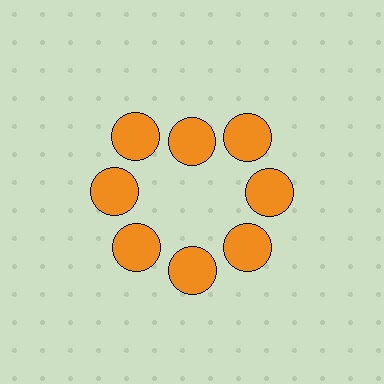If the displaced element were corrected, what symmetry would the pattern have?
It would have 8-fold rotational symmetry — the pattern would map onto itself every 45 degrees.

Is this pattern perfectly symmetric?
No. The 8 orange circles are arranged in a ring, but one element near the 12 o'clock position is pulled inward toward the center, breaking the 8-fold rotational symmetry.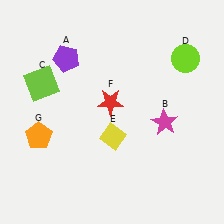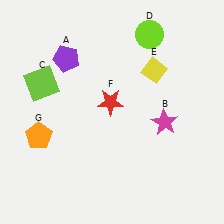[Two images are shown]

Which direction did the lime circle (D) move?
The lime circle (D) moved left.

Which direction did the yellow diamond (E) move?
The yellow diamond (E) moved up.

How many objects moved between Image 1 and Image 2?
2 objects moved between the two images.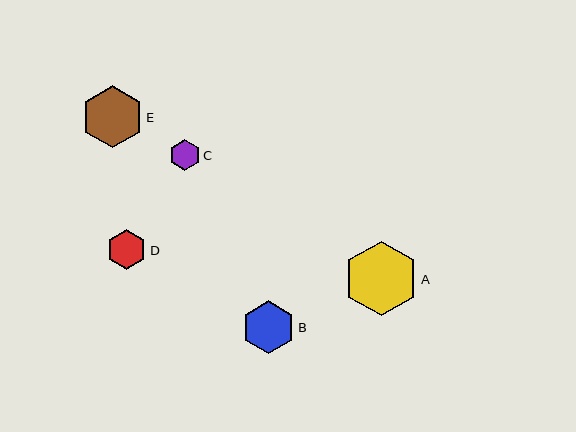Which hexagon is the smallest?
Hexagon C is the smallest with a size of approximately 31 pixels.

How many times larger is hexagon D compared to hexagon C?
Hexagon D is approximately 1.3 times the size of hexagon C.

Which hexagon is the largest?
Hexagon A is the largest with a size of approximately 75 pixels.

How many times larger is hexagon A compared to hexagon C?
Hexagon A is approximately 2.4 times the size of hexagon C.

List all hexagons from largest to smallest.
From largest to smallest: A, E, B, D, C.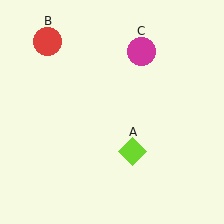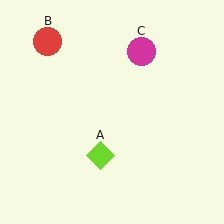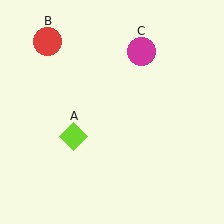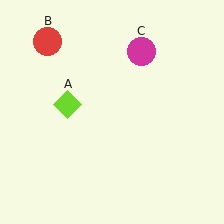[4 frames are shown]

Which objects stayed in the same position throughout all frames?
Red circle (object B) and magenta circle (object C) remained stationary.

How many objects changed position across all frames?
1 object changed position: lime diamond (object A).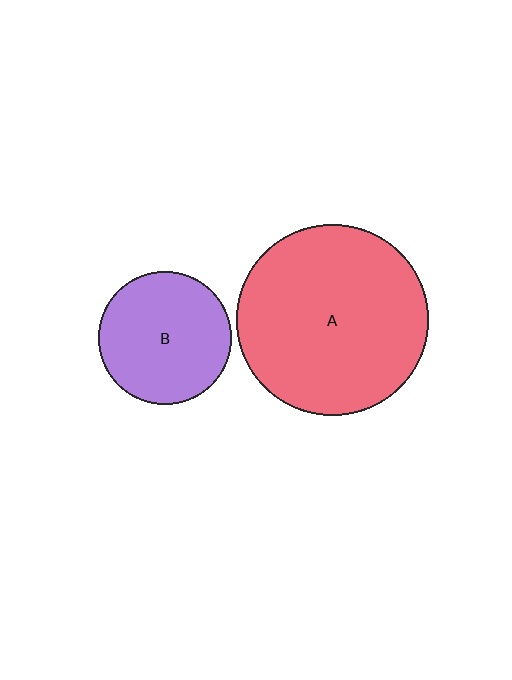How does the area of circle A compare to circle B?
Approximately 2.1 times.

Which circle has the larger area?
Circle A (red).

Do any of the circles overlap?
No, none of the circles overlap.